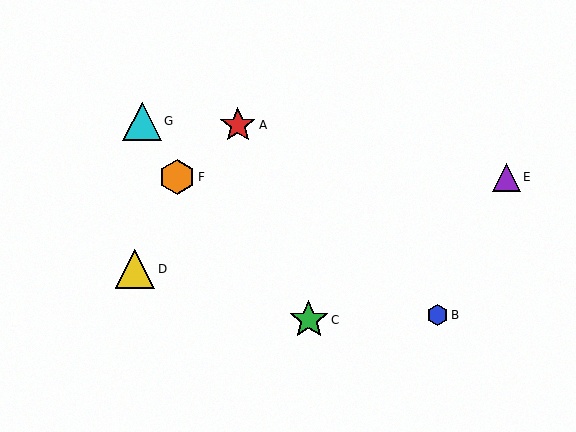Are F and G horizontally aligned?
No, F is at y≈177 and G is at y≈121.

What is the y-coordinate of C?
Object C is at y≈320.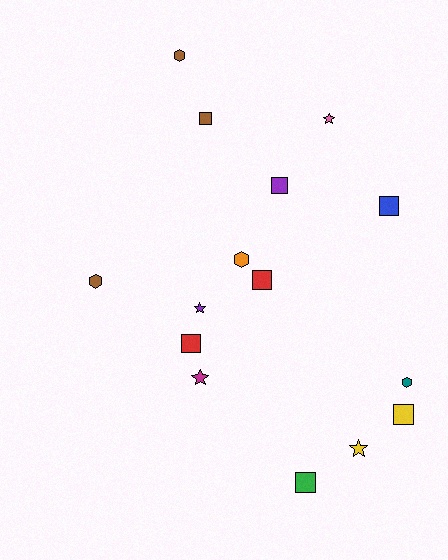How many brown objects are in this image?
There are 3 brown objects.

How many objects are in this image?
There are 15 objects.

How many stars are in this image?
There are 4 stars.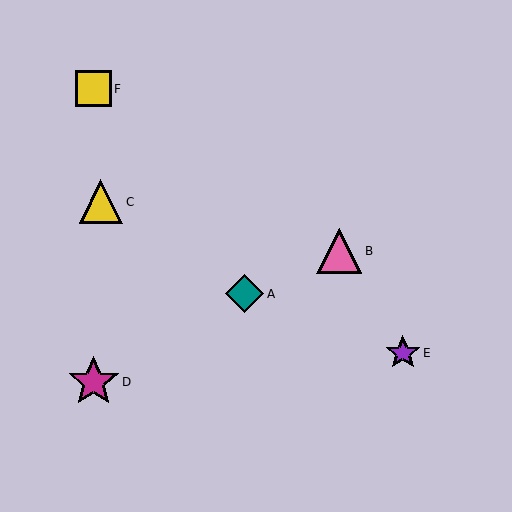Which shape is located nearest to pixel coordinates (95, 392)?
The magenta star (labeled D) at (94, 382) is nearest to that location.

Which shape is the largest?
The magenta star (labeled D) is the largest.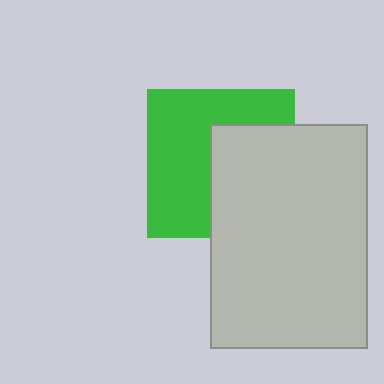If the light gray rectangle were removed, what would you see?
You would see the complete green square.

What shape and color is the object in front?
The object in front is a light gray rectangle.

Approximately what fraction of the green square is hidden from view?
Roughly 45% of the green square is hidden behind the light gray rectangle.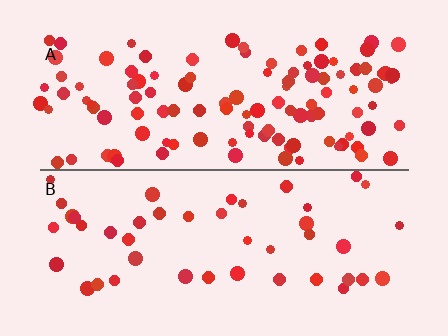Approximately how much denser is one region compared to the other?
Approximately 2.5× — region A over region B.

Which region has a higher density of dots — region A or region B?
A (the top).